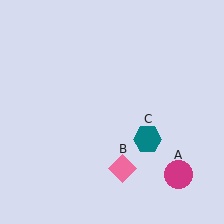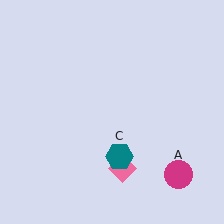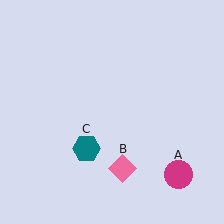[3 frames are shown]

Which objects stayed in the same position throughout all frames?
Magenta circle (object A) and pink diamond (object B) remained stationary.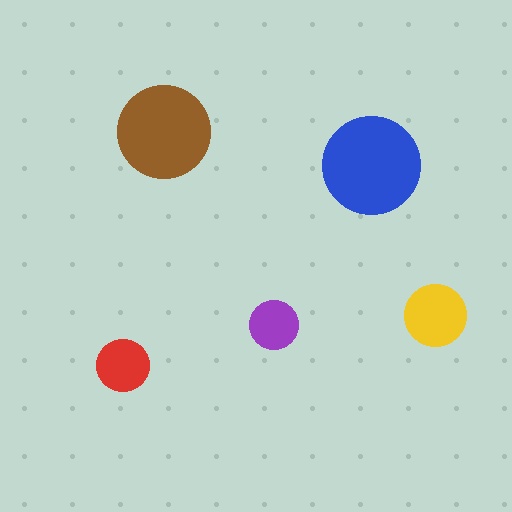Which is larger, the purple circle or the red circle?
The red one.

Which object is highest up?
The brown circle is topmost.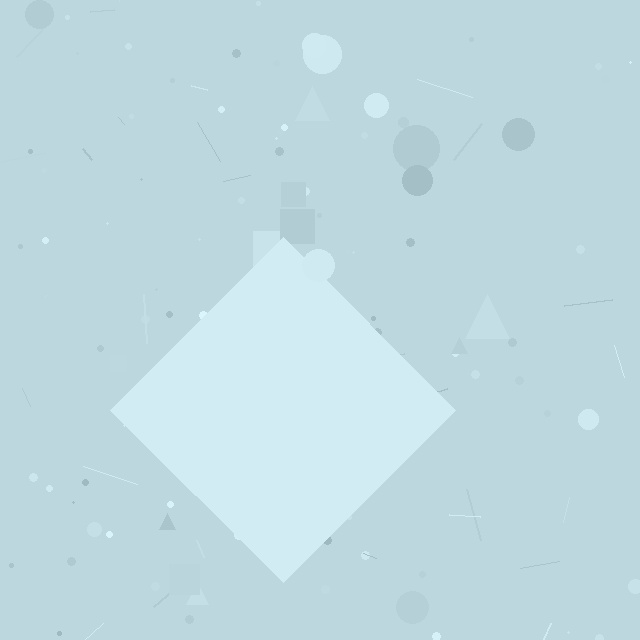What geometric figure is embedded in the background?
A diamond is embedded in the background.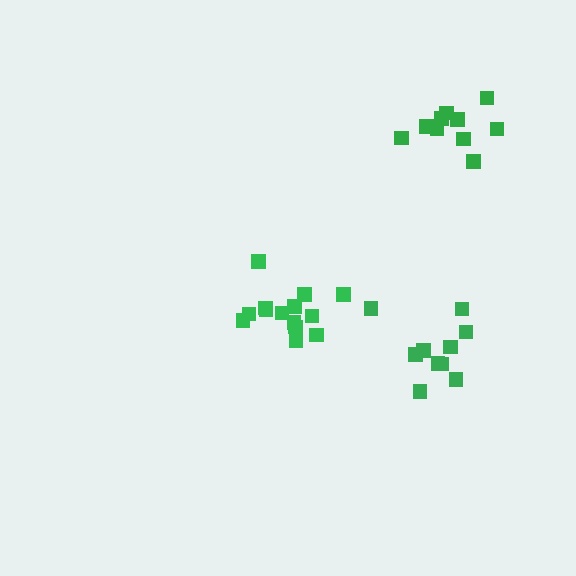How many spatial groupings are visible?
There are 3 spatial groupings.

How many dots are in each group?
Group 1: 14 dots, Group 2: 10 dots, Group 3: 10 dots (34 total).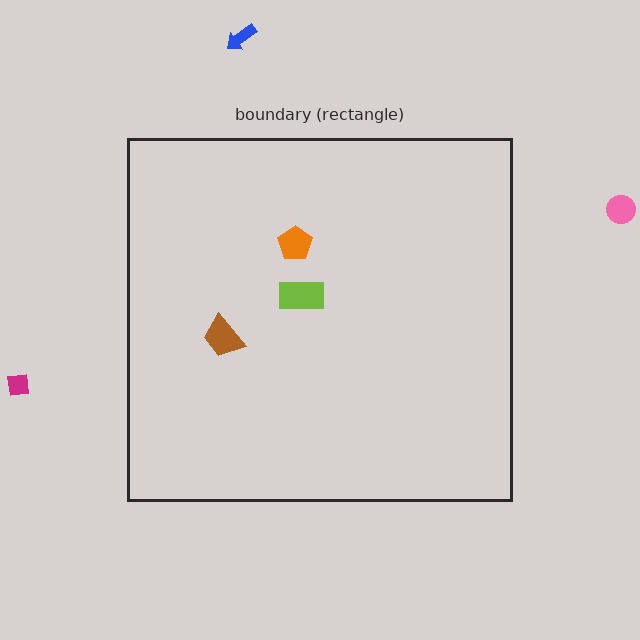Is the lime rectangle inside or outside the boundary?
Inside.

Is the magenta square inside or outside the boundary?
Outside.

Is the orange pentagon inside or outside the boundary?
Inside.